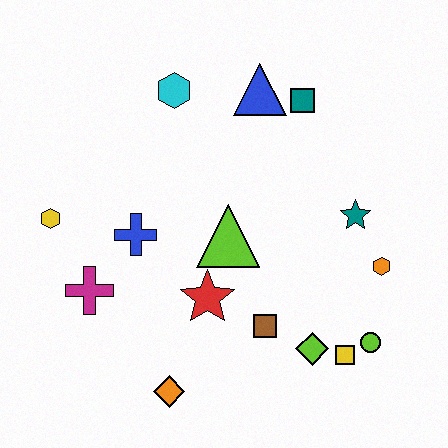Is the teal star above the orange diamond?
Yes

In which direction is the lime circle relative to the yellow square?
The lime circle is to the right of the yellow square.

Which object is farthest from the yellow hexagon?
The lime circle is farthest from the yellow hexagon.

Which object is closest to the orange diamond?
The red star is closest to the orange diamond.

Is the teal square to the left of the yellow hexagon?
No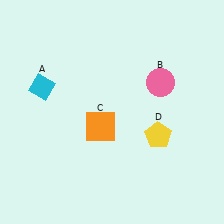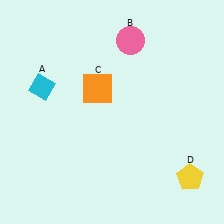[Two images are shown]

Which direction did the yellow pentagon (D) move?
The yellow pentagon (D) moved down.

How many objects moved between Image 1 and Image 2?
3 objects moved between the two images.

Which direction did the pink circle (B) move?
The pink circle (B) moved up.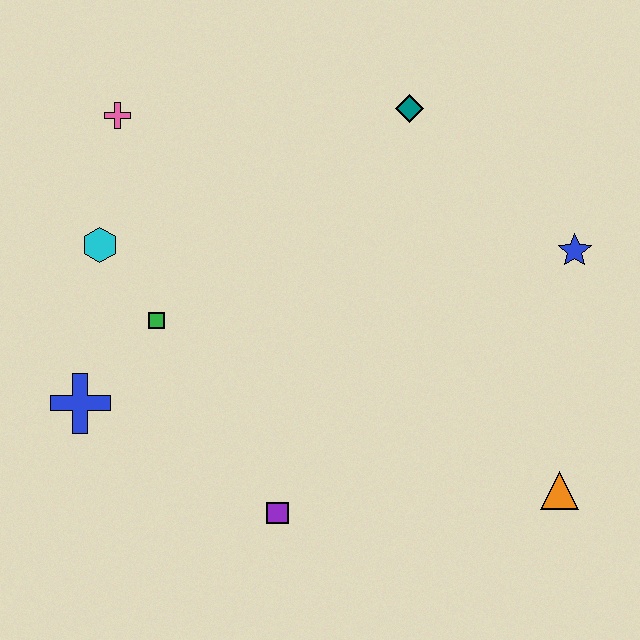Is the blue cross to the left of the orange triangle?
Yes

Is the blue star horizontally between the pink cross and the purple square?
No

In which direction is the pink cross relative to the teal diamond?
The pink cross is to the left of the teal diamond.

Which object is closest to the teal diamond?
The blue star is closest to the teal diamond.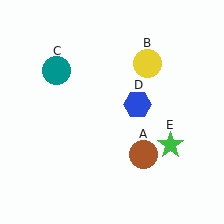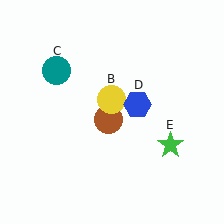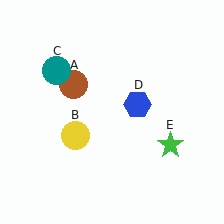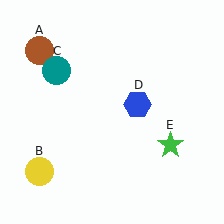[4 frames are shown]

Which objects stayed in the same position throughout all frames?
Teal circle (object C) and blue hexagon (object D) and green star (object E) remained stationary.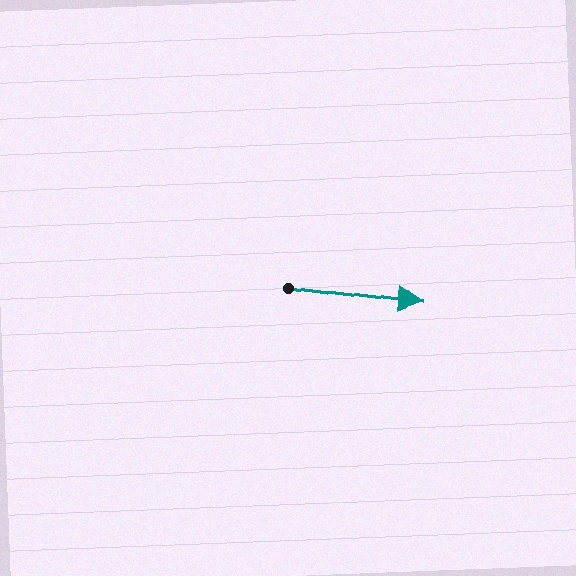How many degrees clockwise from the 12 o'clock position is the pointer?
Approximately 97 degrees.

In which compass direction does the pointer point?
East.